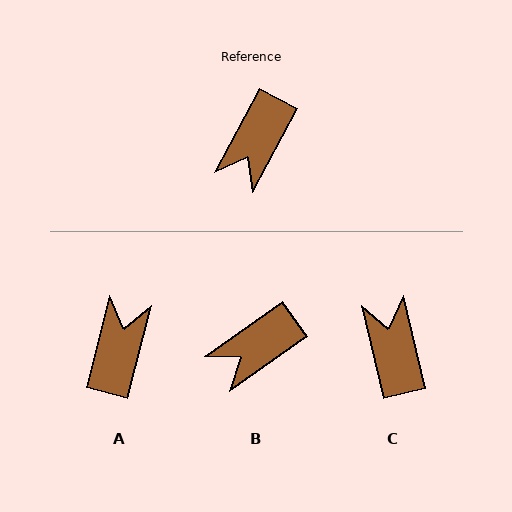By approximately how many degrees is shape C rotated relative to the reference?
Approximately 139 degrees clockwise.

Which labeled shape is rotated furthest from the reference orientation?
A, about 167 degrees away.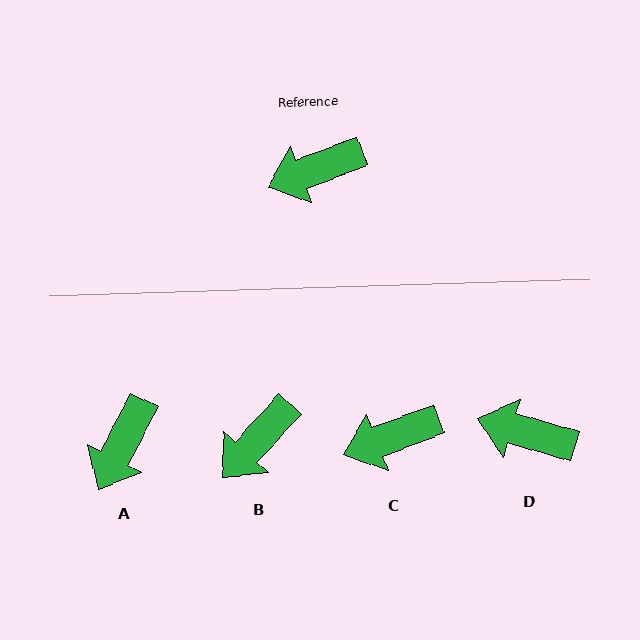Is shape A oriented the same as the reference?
No, it is off by about 42 degrees.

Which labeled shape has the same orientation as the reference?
C.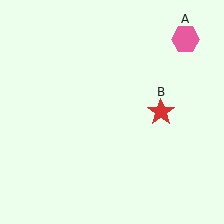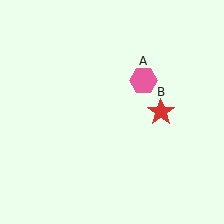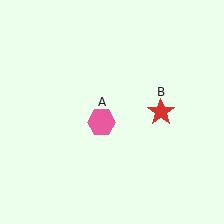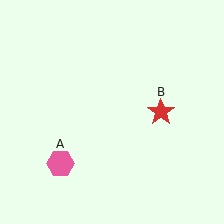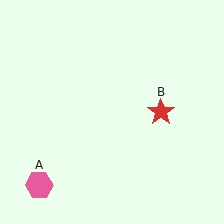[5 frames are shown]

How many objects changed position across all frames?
1 object changed position: pink hexagon (object A).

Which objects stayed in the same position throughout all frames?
Red star (object B) remained stationary.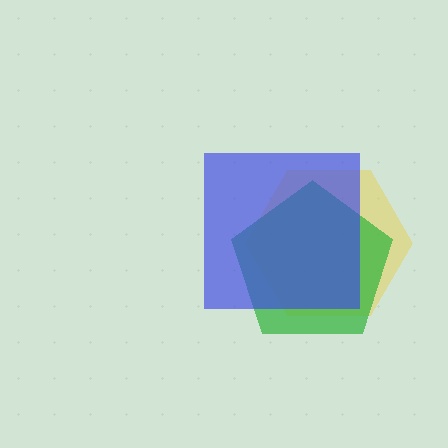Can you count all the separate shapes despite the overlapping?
Yes, there are 3 separate shapes.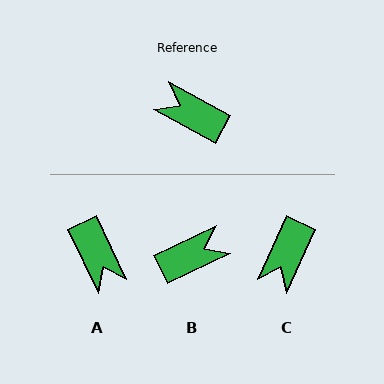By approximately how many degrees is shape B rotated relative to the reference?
Approximately 126 degrees clockwise.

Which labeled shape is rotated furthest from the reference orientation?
A, about 144 degrees away.